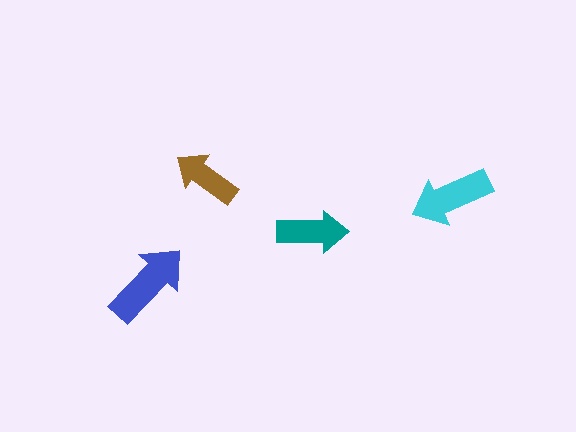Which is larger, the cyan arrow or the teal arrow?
The cyan one.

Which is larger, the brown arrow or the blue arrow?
The blue one.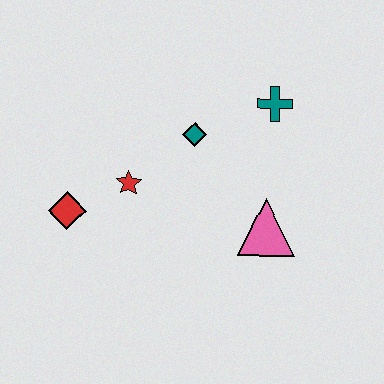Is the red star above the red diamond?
Yes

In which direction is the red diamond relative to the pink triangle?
The red diamond is to the left of the pink triangle.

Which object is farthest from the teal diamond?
The red diamond is farthest from the teal diamond.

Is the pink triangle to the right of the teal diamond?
Yes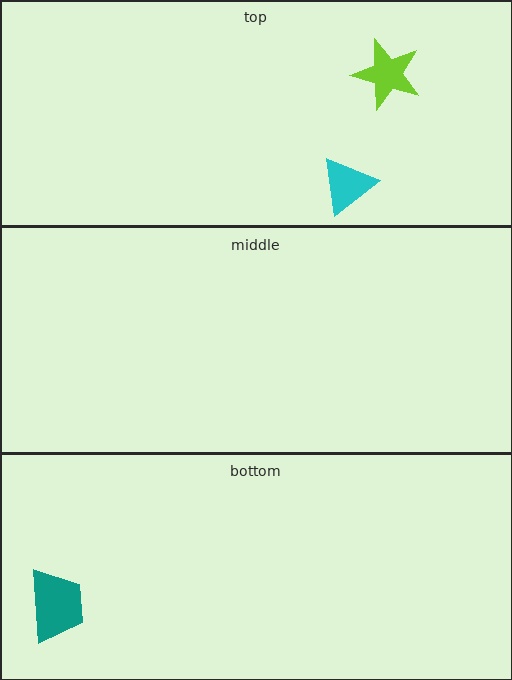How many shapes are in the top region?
2.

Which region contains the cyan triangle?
The top region.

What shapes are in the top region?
The cyan triangle, the lime star.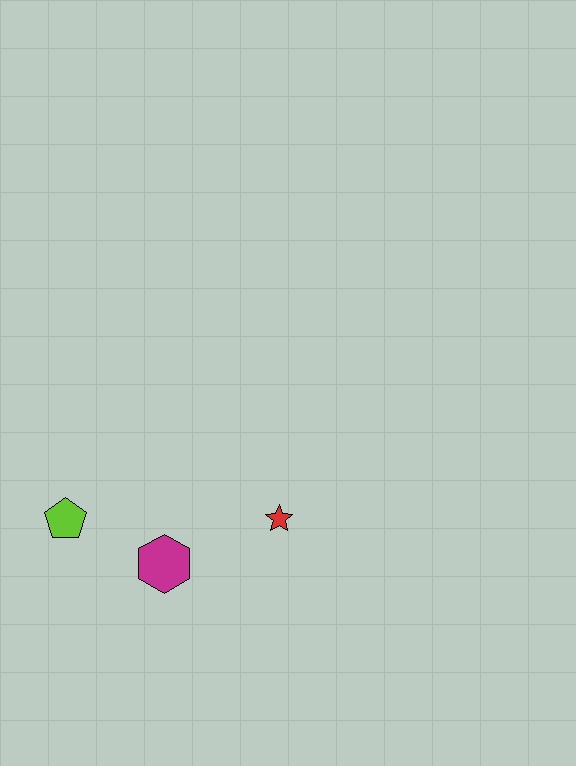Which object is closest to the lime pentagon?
The magenta hexagon is closest to the lime pentagon.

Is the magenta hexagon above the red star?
No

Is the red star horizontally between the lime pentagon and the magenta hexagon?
No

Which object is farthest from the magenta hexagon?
The red star is farthest from the magenta hexagon.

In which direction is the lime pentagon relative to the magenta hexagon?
The lime pentagon is to the left of the magenta hexagon.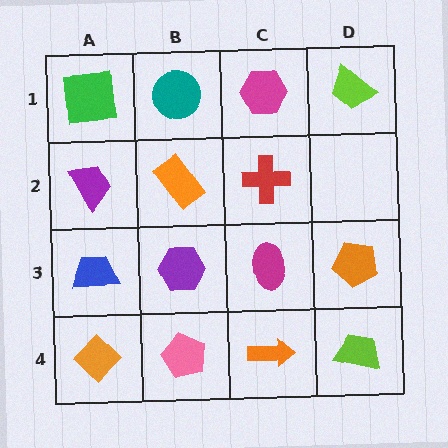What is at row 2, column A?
A purple trapezoid.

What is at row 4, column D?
A lime trapezoid.